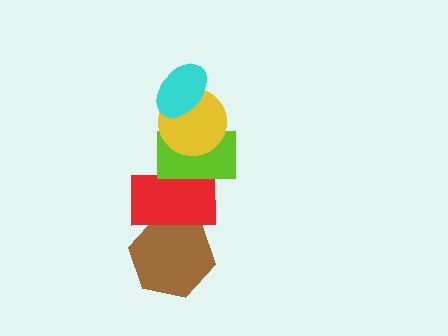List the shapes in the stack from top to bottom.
From top to bottom: the cyan ellipse, the yellow circle, the lime rectangle, the red rectangle, the brown hexagon.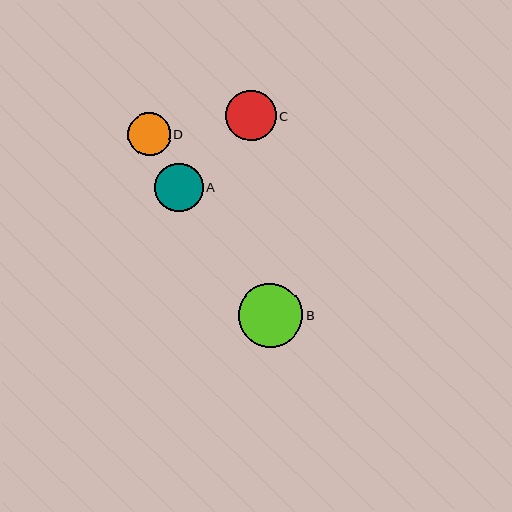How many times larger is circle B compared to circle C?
Circle B is approximately 1.3 times the size of circle C.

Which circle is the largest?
Circle B is the largest with a size of approximately 64 pixels.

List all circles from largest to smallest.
From largest to smallest: B, C, A, D.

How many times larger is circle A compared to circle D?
Circle A is approximately 1.1 times the size of circle D.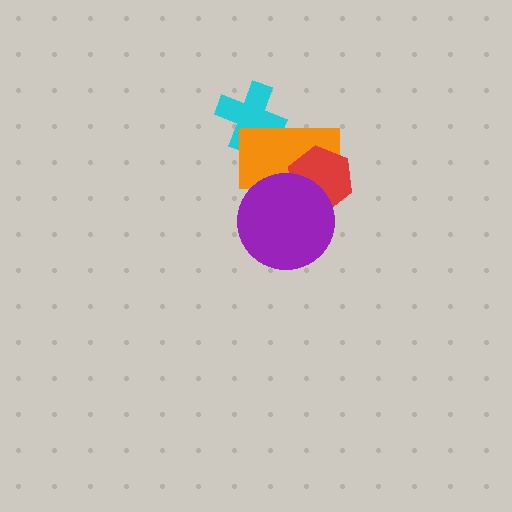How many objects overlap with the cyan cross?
1 object overlaps with the cyan cross.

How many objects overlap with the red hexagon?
2 objects overlap with the red hexagon.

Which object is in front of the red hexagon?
The purple circle is in front of the red hexagon.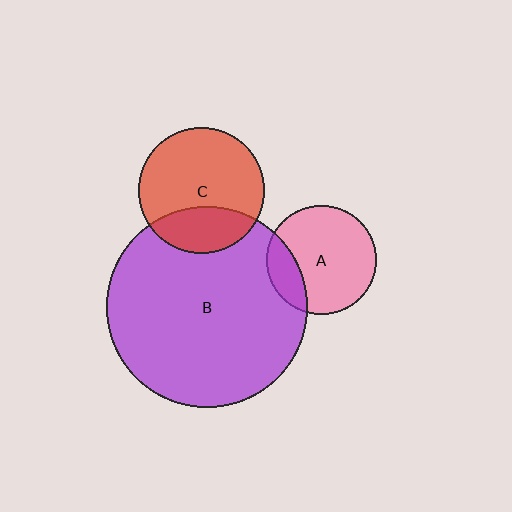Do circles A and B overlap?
Yes.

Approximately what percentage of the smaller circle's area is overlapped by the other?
Approximately 20%.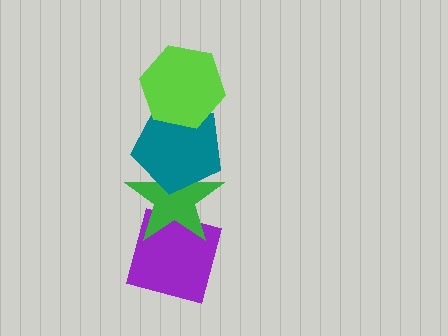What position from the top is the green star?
The green star is 3rd from the top.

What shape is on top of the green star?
The teal pentagon is on top of the green star.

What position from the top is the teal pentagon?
The teal pentagon is 2nd from the top.